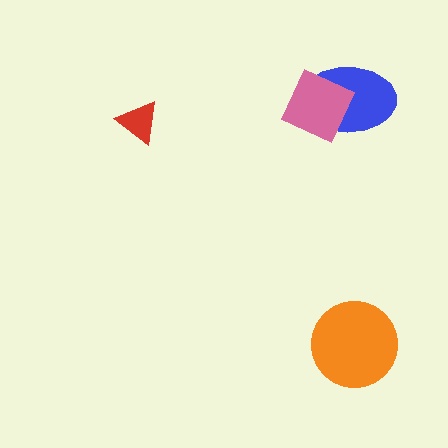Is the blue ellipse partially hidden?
Yes, it is partially covered by another shape.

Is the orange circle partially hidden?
No, no other shape covers it.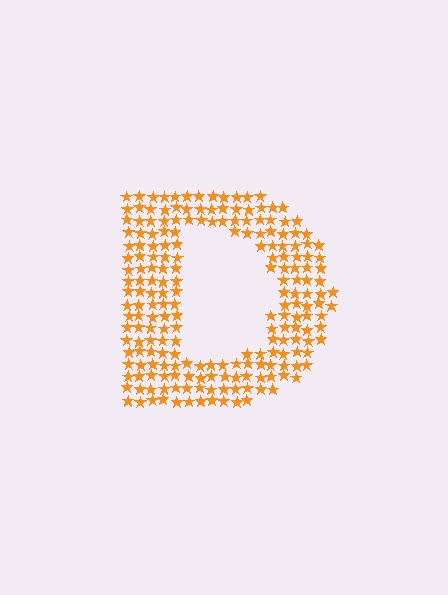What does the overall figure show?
The overall figure shows the letter D.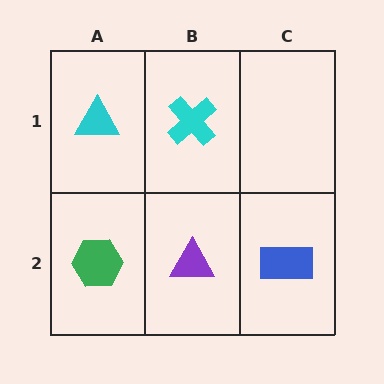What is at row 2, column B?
A purple triangle.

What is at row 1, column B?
A cyan cross.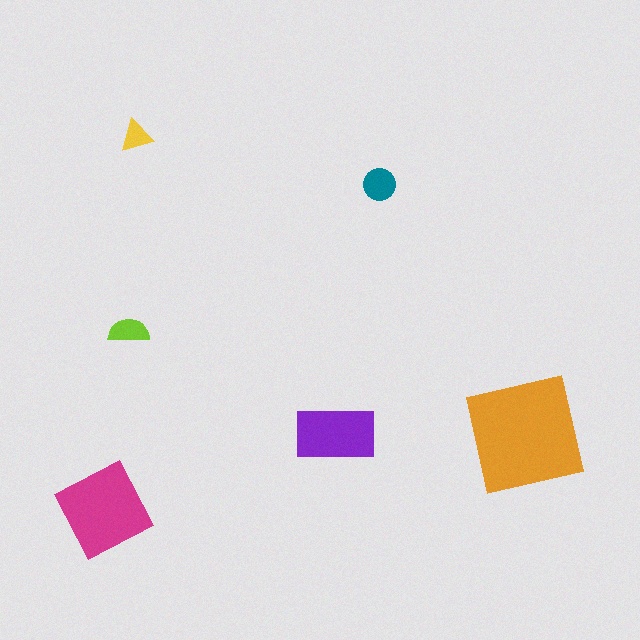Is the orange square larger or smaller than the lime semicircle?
Larger.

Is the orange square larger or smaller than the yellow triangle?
Larger.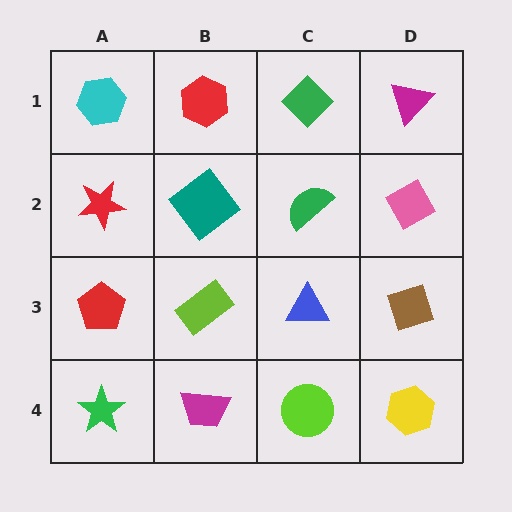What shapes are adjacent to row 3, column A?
A red star (row 2, column A), a green star (row 4, column A), a lime rectangle (row 3, column B).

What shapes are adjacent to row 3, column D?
A pink diamond (row 2, column D), a yellow hexagon (row 4, column D), a blue triangle (row 3, column C).